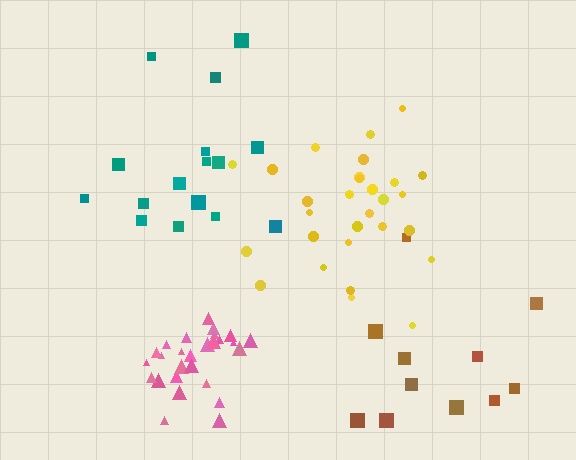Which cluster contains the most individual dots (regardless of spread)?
Yellow (29).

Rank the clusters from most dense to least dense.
pink, yellow, teal, brown.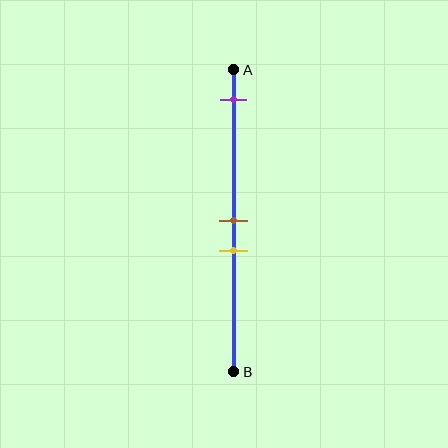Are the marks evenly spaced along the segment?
No, the marks are not evenly spaced.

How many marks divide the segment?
There are 3 marks dividing the segment.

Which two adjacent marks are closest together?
The brown and yellow marks are the closest adjacent pair.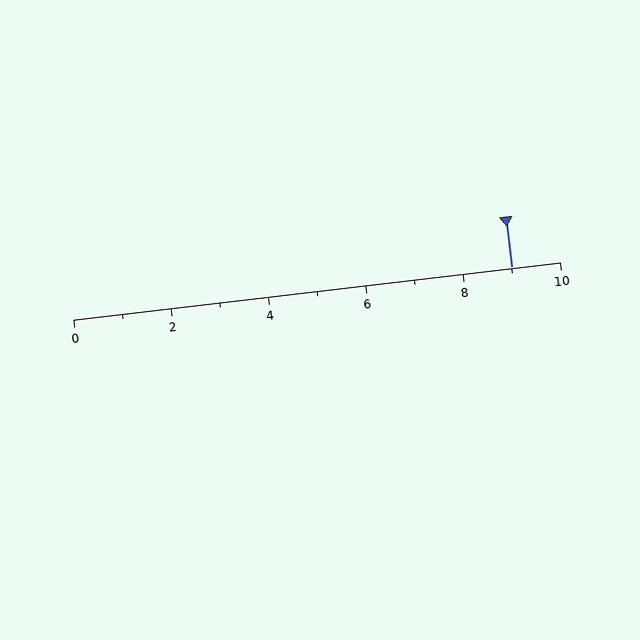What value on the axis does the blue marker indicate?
The marker indicates approximately 9.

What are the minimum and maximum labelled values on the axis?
The axis runs from 0 to 10.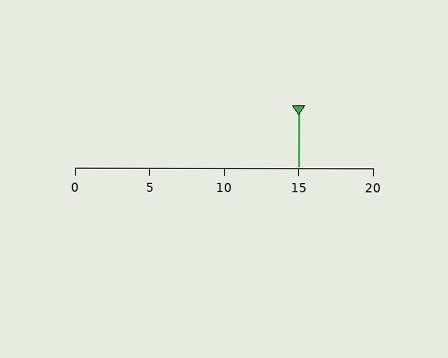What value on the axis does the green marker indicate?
The marker indicates approximately 15.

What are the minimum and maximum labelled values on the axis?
The axis runs from 0 to 20.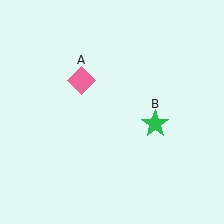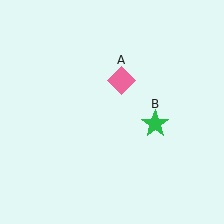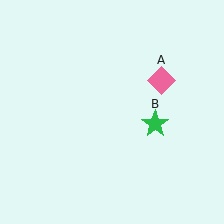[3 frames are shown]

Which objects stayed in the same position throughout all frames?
Green star (object B) remained stationary.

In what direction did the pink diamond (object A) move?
The pink diamond (object A) moved right.